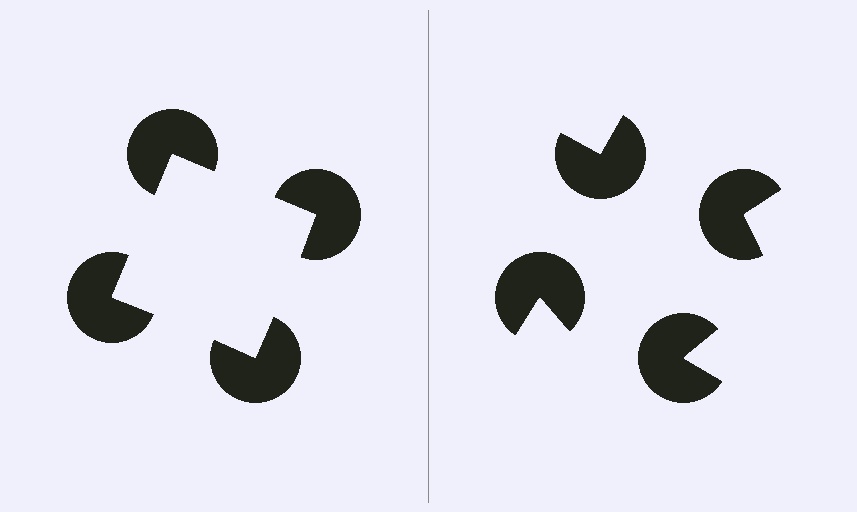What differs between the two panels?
The pac-man discs are positioned identically on both sides; only the wedge orientations differ. On the left they align to a square; on the right they are misaligned.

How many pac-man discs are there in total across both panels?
8 — 4 on each side.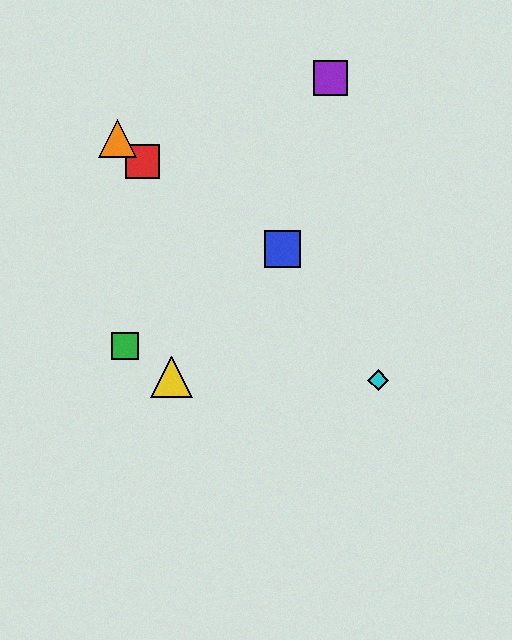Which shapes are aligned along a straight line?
The red square, the orange triangle, the cyan diamond are aligned along a straight line.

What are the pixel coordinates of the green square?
The green square is at (125, 346).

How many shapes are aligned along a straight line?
3 shapes (the red square, the orange triangle, the cyan diamond) are aligned along a straight line.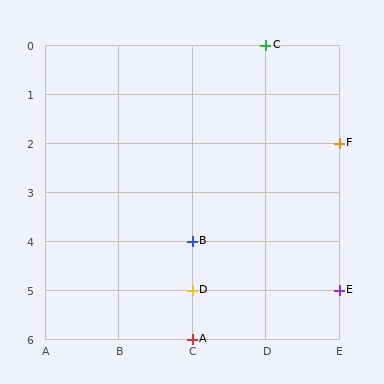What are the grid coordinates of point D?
Point D is at grid coordinates (C, 5).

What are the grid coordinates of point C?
Point C is at grid coordinates (D, 0).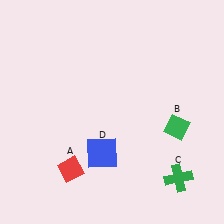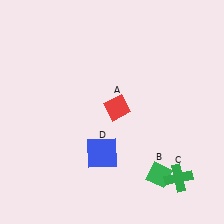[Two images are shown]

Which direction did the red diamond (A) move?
The red diamond (A) moved up.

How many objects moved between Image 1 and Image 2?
2 objects moved between the two images.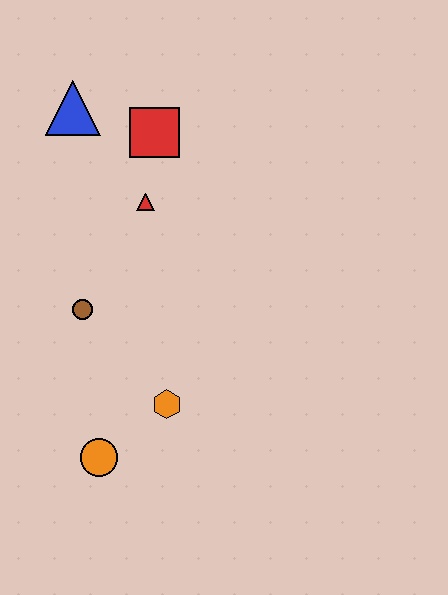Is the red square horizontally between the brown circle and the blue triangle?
No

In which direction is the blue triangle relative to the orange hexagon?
The blue triangle is above the orange hexagon.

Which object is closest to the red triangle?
The red square is closest to the red triangle.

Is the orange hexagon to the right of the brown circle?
Yes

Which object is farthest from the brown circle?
The blue triangle is farthest from the brown circle.